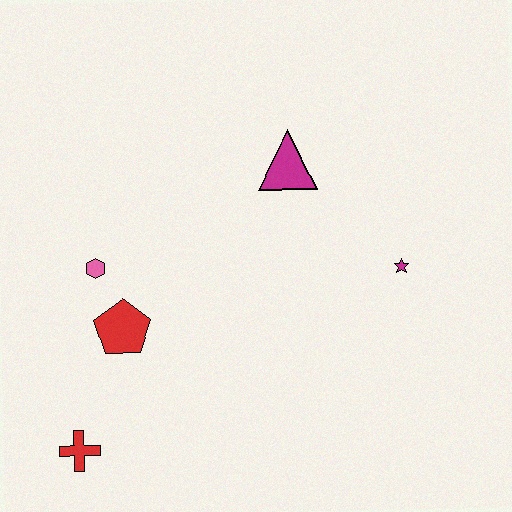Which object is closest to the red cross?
The red pentagon is closest to the red cross.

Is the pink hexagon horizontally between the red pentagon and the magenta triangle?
No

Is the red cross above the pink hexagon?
No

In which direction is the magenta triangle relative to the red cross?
The magenta triangle is above the red cross.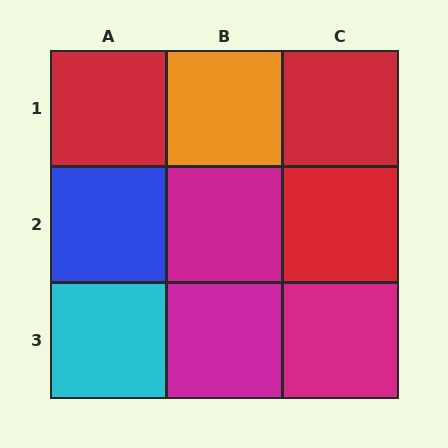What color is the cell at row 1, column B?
Orange.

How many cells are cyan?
1 cell is cyan.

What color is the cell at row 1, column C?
Red.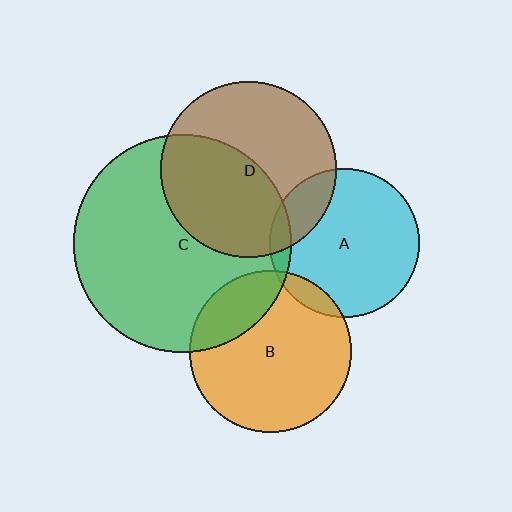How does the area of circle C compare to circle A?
Approximately 2.1 times.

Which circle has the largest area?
Circle C (green).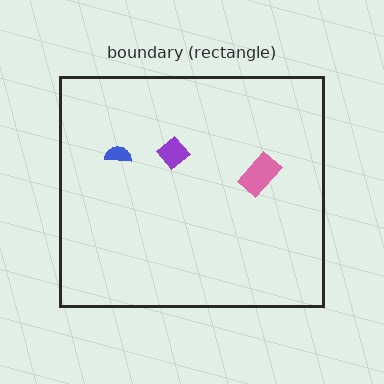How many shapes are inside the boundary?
3 inside, 0 outside.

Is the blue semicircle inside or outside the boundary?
Inside.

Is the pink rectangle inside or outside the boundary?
Inside.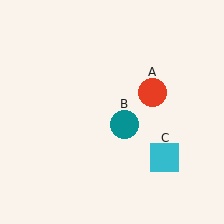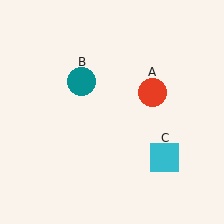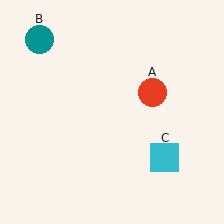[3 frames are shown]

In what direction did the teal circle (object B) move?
The teal circle (object B) moved up and to the left.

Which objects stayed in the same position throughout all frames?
Red circle (object A) and cyan square (object C) remained stationary.